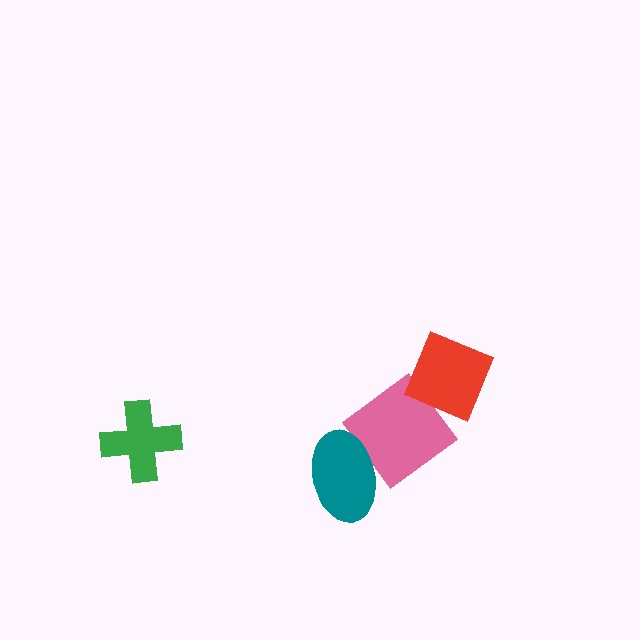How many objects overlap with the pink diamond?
1 object overlaps with the pink diamond.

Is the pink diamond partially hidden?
Yes, it is partially covered by another shape.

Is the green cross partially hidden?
No, no other shape covers it.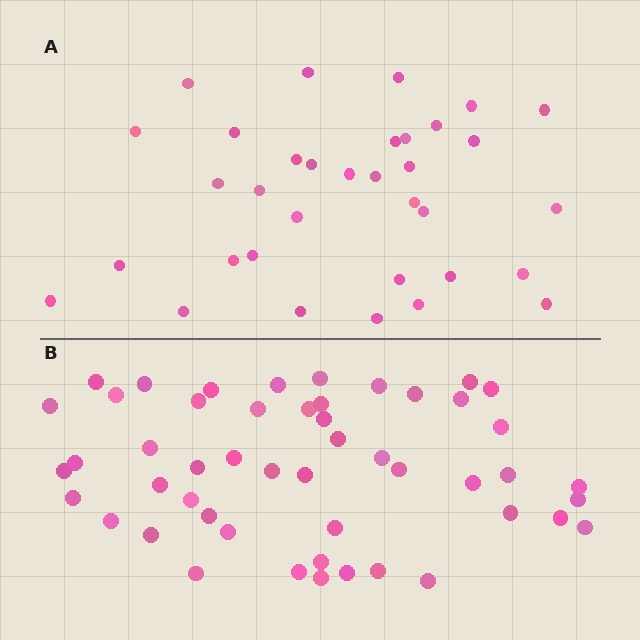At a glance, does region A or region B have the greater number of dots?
Region B (the bottom region) has more dots.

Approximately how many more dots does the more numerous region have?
Region B has approximately 15 more dots than region A.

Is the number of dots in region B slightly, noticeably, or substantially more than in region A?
Region B has substantially more. The ratio is roughly 1.5 to 1.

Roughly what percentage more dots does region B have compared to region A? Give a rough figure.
About 45% more.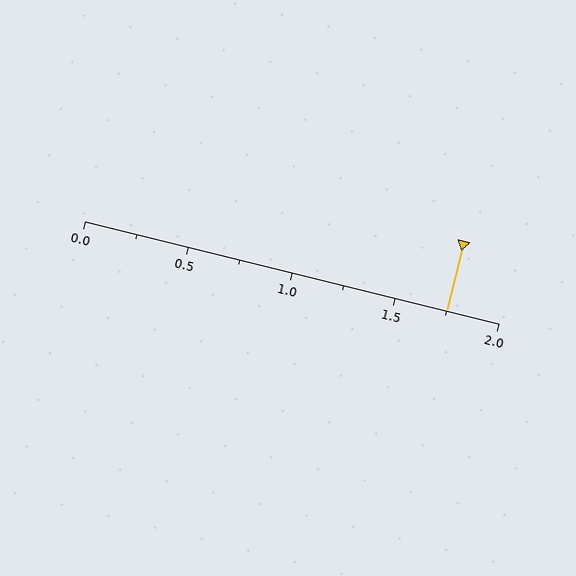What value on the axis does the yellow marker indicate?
The marker indicates approximately 1.75.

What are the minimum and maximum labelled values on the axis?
The axis runs from 0.0 to 2.0.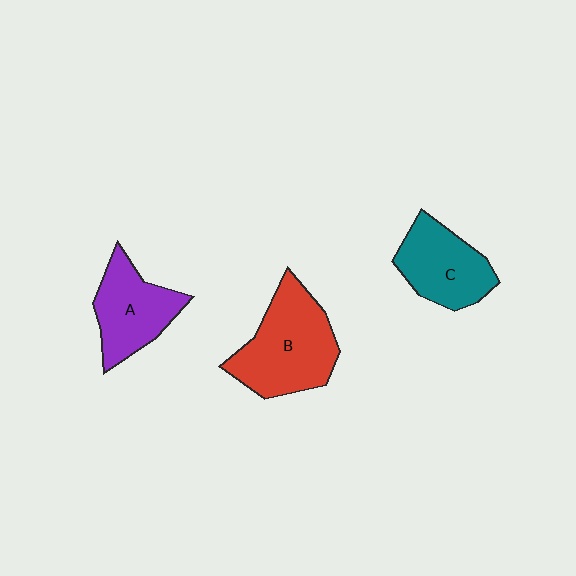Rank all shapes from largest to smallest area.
From largest to smallest: B (red), C (teal), A (purple).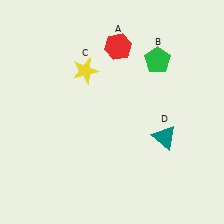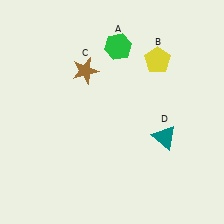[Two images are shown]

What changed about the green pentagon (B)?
In Image 1, B is green. In Image 2, it changed to yellow.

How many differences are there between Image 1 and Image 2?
There are 3 differences between the two images.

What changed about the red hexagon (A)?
In Image 1, A is red. In Image 2, it changed to green.